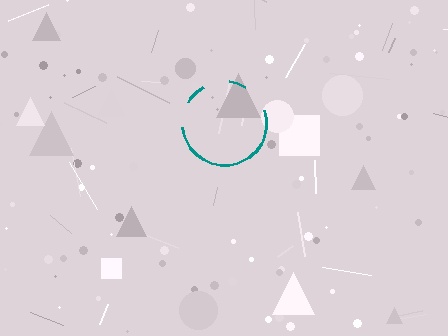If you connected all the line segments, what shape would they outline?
They would outline a circle.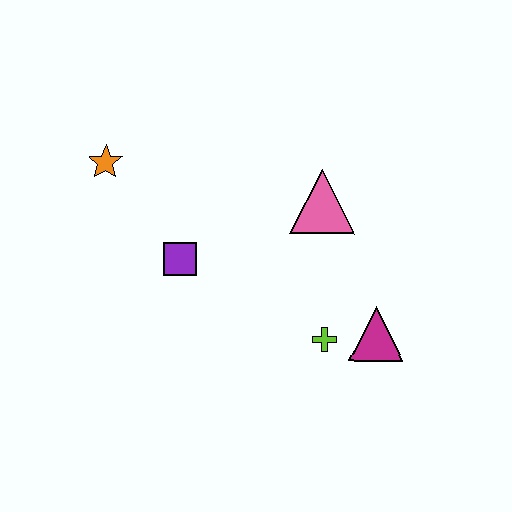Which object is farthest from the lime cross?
The orange star is farthest from the lime cross.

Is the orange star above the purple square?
Yes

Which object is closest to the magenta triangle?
The lime cross is closest to the magenta triangle.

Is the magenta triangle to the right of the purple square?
Yes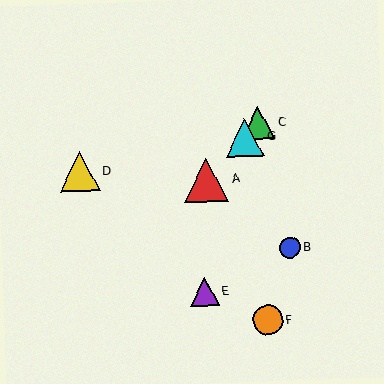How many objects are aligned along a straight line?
3 objects (A, C, G) are aligned along a straight line.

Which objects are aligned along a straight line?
Objects A, C, G are aligned along a straight line.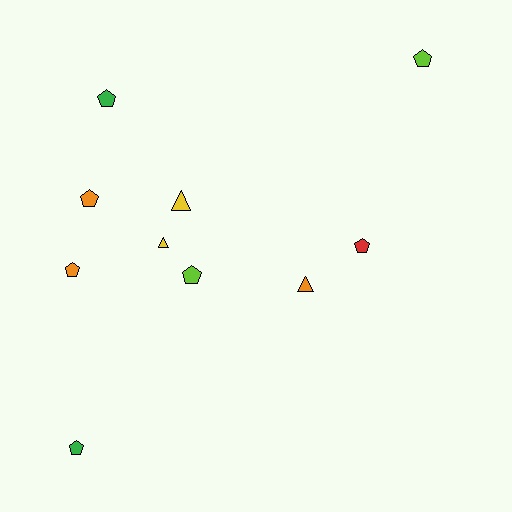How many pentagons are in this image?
There are 7 pentagons.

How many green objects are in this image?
There are 2 green objects.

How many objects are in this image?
There are 10 objects.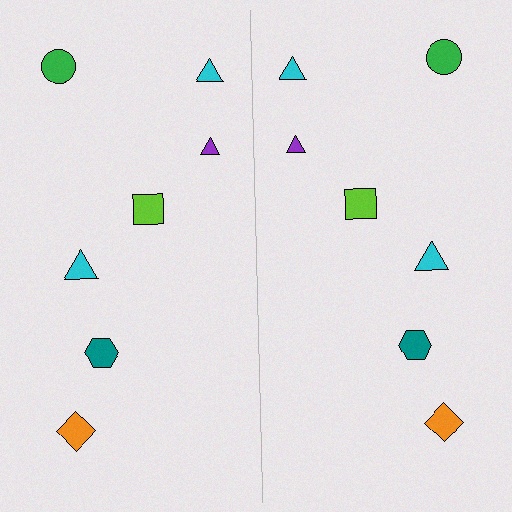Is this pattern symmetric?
Yes, this pattern has bilateral (reflection) symmetry.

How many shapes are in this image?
There are 14 shapes in this image.